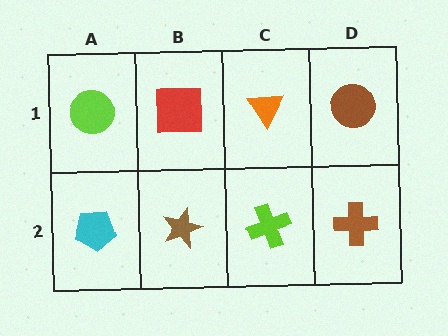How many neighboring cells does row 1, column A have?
2.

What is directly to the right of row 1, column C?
A brown circle.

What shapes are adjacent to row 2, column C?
An orange triangle (row 1, column C), a brown star (row 2, column B), a brown cross (row 2, column D).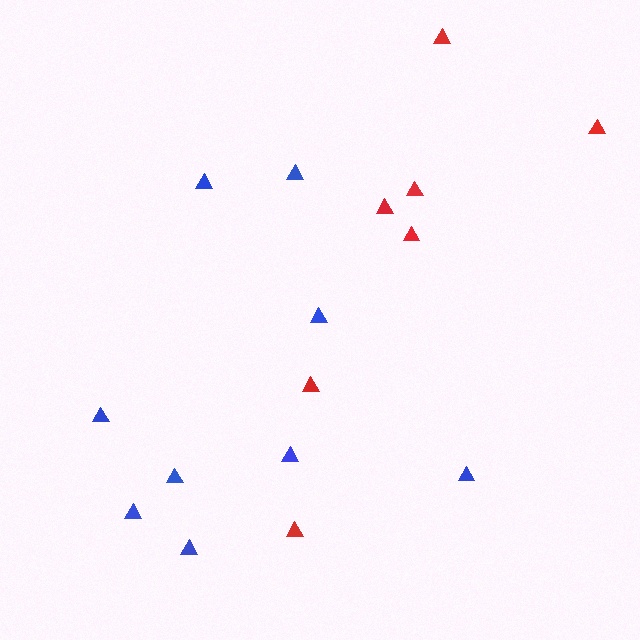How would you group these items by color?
There are 2 groups: one group of red triangles (7) and one group of blue triangles (9).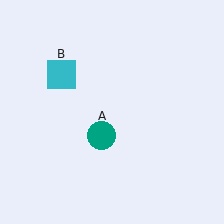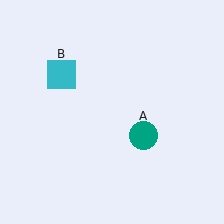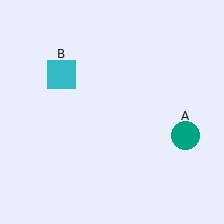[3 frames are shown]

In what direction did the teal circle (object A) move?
The teal circle (object A) moved right.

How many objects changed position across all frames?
1 object changed position: teal circle (object A).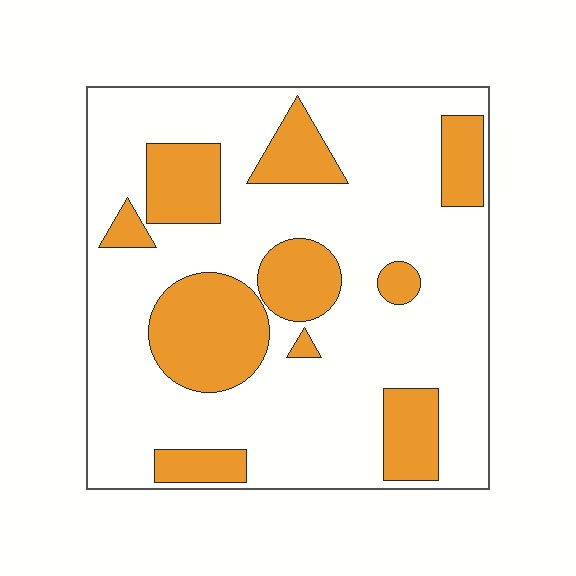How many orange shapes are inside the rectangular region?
10.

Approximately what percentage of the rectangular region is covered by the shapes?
Approximately 25%.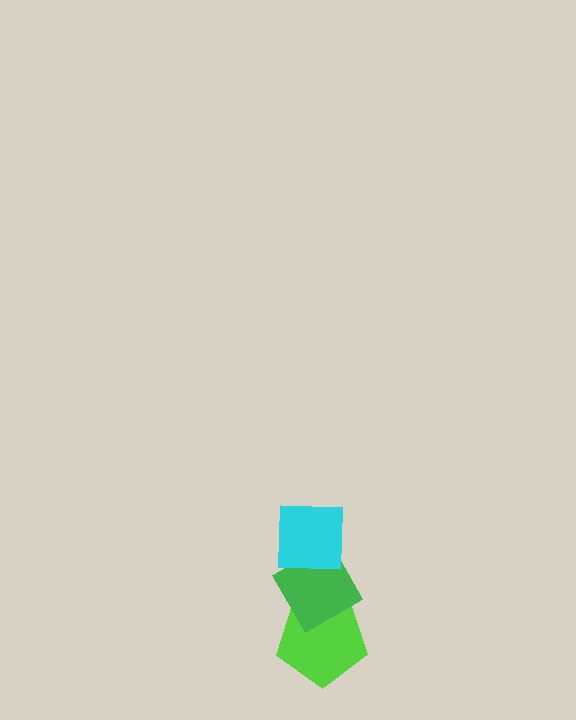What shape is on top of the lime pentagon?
The green diamond is on top of the lime pentagon.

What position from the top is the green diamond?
The green diamond is 2nd from the top.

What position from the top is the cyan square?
The cyan square is 1st from the top.